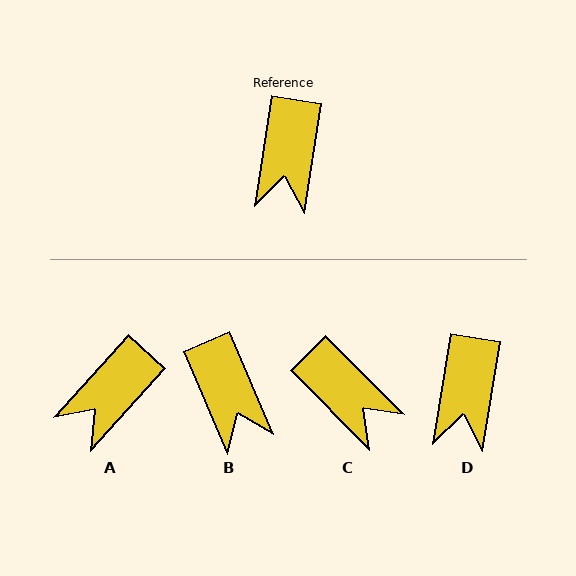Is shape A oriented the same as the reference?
No, it is off by about 33 degrees.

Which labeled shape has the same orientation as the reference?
D.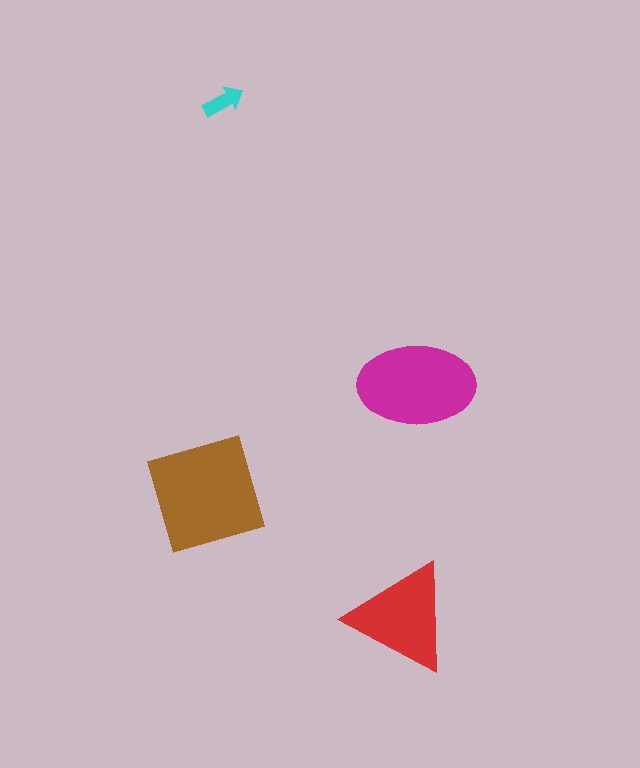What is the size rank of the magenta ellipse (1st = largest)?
2nd.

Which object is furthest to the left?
The brown square is leftmost.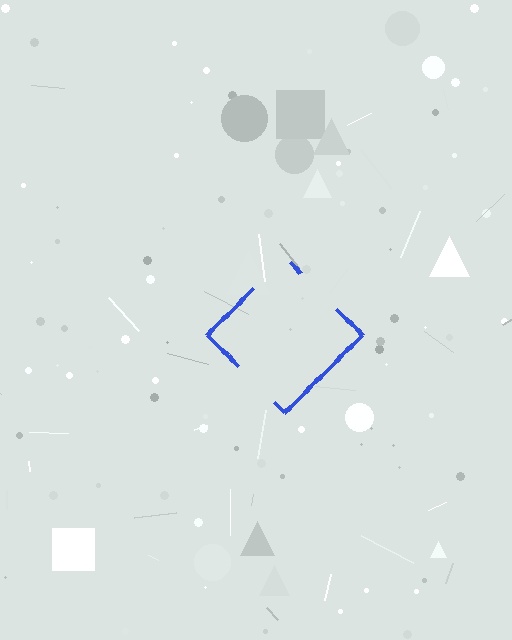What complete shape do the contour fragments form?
The contour fragments form a diamond.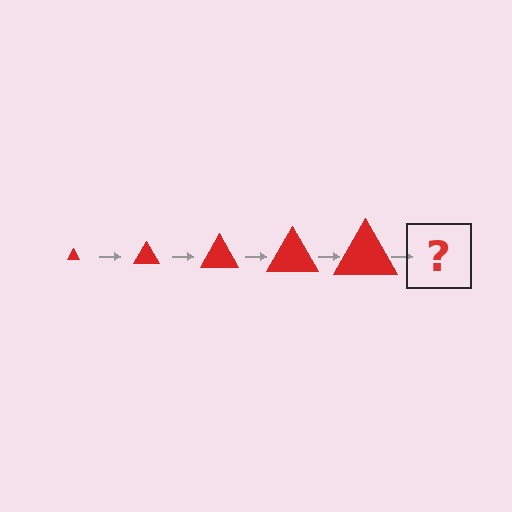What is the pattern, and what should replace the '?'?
The pattern is that the triangle gets progressively larger each step. The '?' should be a red triangle, larger than the previous one.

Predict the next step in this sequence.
The next step is a red triangle, larger than the previous one.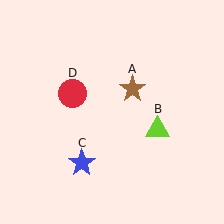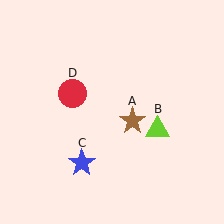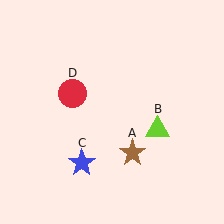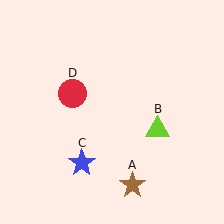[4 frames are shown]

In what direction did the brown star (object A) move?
The brown star (object A) moved down.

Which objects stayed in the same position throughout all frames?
Lime triangle (object B) and blue star (object C) and red circle (object D) remained stationary.